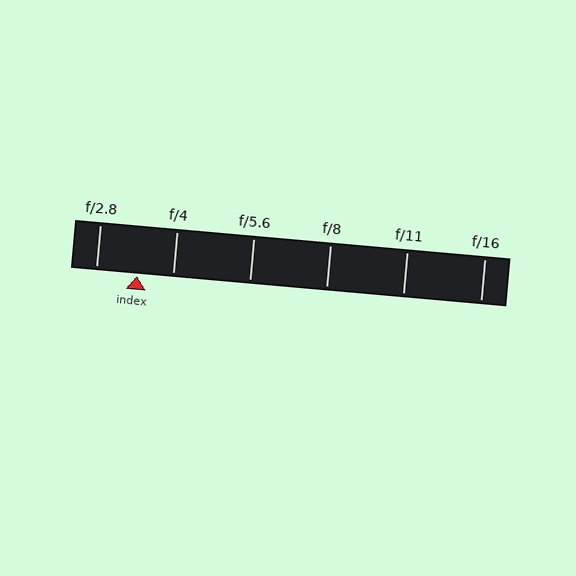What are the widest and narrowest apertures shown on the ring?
The widest aperture shown is f/2.8 and the narrowest is f/16.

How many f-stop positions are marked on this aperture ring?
There are 6 f-stop positions marked.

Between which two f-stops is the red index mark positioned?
The index mark is between f/2.8 and f/4.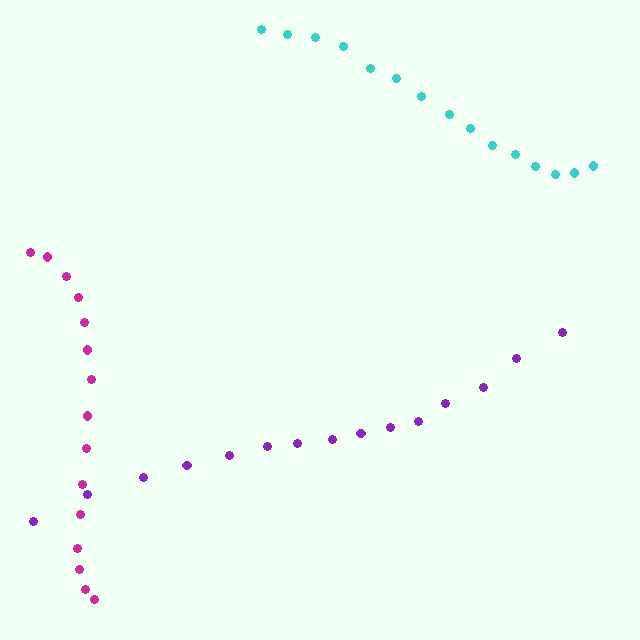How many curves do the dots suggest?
There are 3 distinct paths.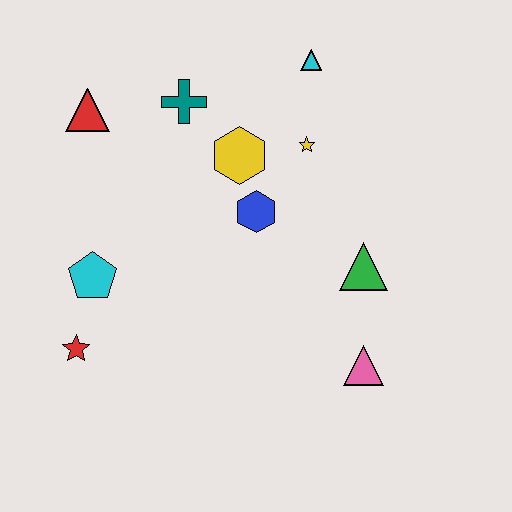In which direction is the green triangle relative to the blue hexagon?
The green triangle is to the right of the blue hexagon.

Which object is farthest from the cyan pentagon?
The cyan triangle is farthest from the cyan pentagon.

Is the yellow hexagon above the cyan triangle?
No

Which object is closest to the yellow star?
The yellow hexagon is closest to the yellow star.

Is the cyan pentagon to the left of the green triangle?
Yes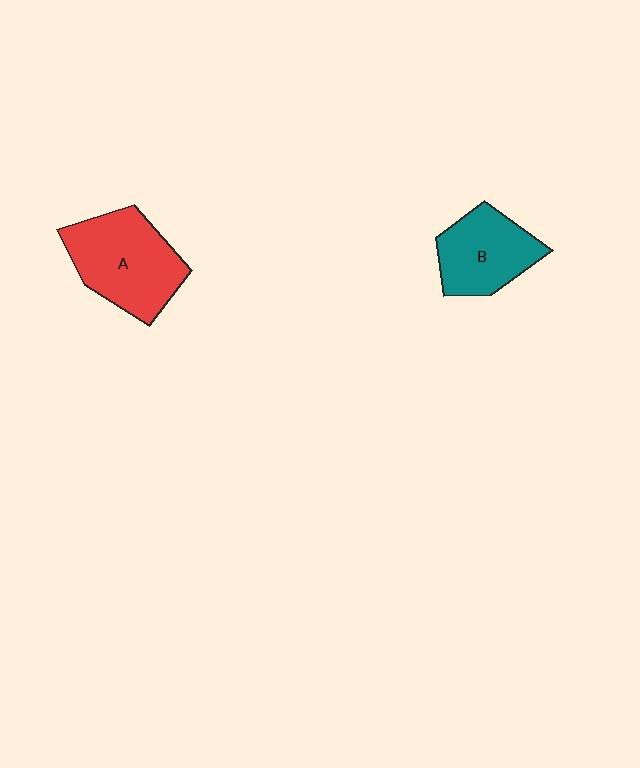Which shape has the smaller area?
Shape B (teal).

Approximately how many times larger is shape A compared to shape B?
Approximately 1.3 times.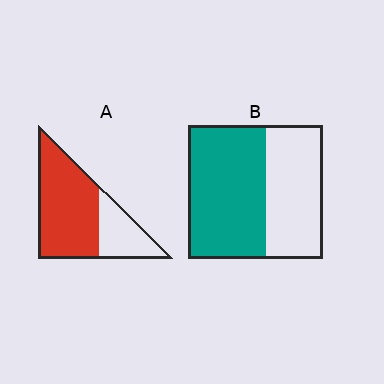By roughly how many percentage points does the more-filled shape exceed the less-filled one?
By roughly 10 percentage points (A over B).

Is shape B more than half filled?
Yes.